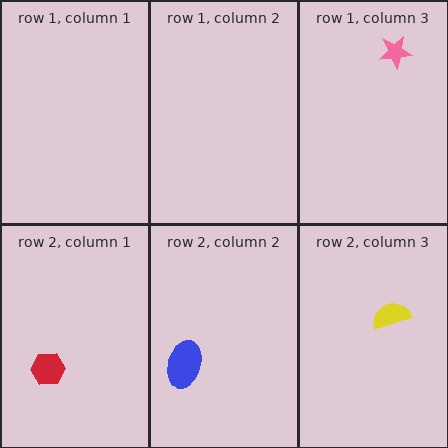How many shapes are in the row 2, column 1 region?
1.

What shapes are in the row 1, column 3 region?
The pink star.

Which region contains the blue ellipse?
The row 2, column 2 region.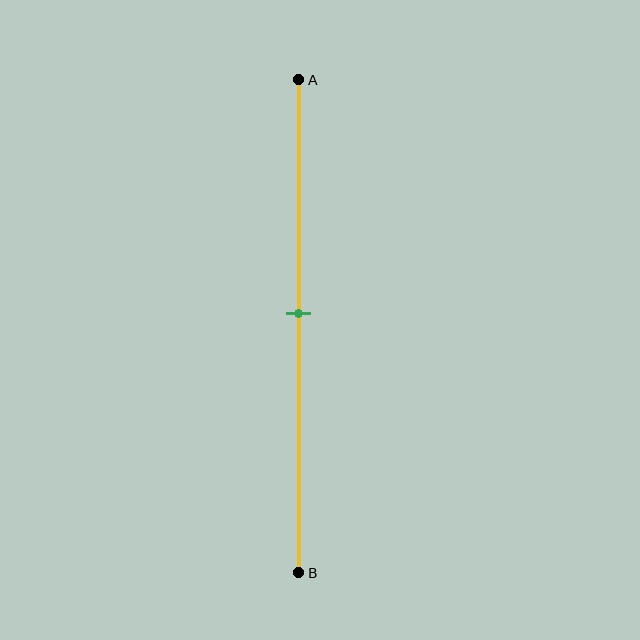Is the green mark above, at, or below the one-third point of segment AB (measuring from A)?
The green mark is below the one-third point of segment AB.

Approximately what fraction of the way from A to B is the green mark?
The green mark is approximately 45% of the way from A to B.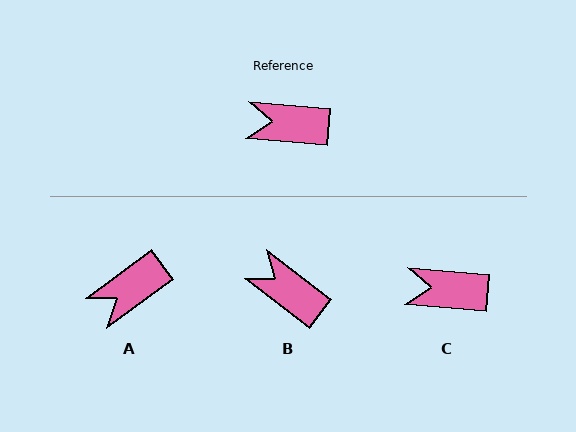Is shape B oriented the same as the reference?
No, it is off by about 33 degrees.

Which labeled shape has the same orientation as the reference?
C.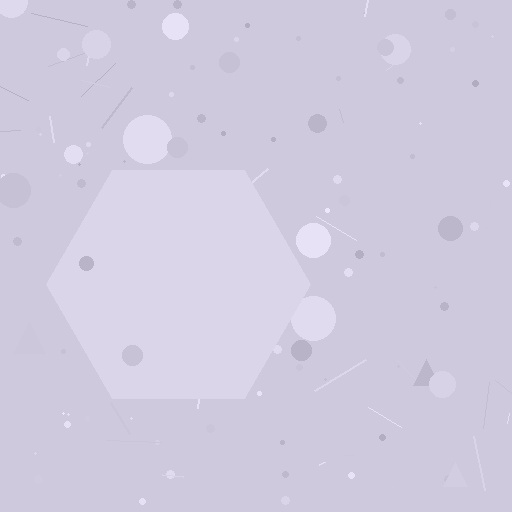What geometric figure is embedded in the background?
A hexagon is embedded in the background.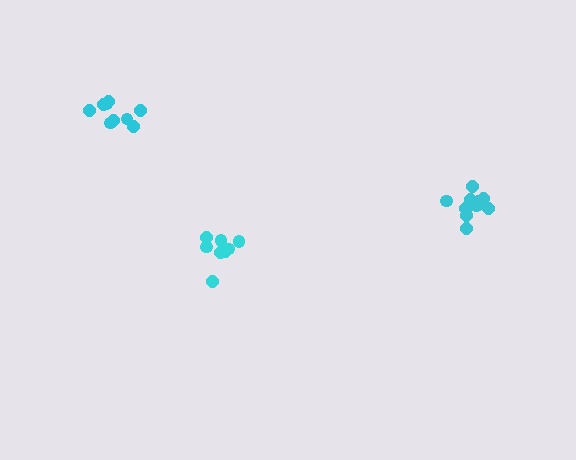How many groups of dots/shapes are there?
There are 3 groups.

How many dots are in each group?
Group 1: 8 dots, Group 2: 11 dots, Group 3: 9 dots (28 total).